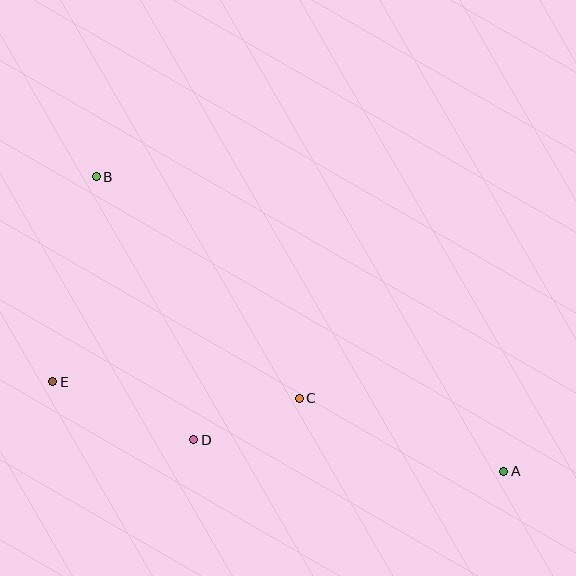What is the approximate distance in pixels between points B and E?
The distance between B and E is approximately 210 pixels.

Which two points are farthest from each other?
Points A and B are farthest from each other.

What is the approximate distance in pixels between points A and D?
The distance between A and D is approximately 312 pixels.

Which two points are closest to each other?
Points C and D are closest to each other.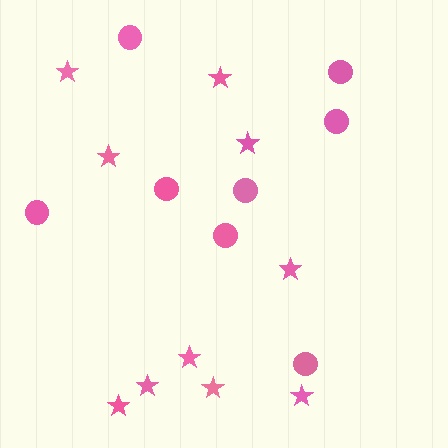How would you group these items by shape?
There are 2 groups: one group of stars (10) and one group of circles (8).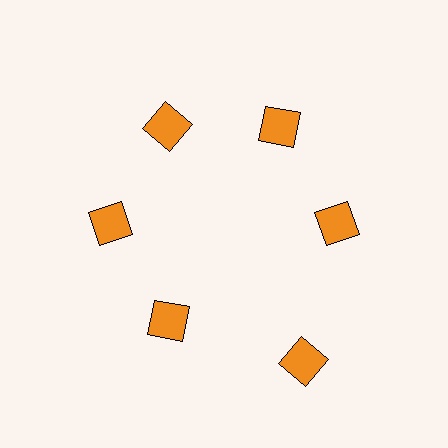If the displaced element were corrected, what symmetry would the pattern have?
It would have 6-fold rotational symmetry — the pattern would map onto itself every 60 degrees.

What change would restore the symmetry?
The symmetry would be restored by moving it inward, back onto the ring so that all 6 squares sit at equal angles and equal distance from the center.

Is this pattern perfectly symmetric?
No. The 6 orange squares are arranged in a ring, but one element near the 5 o'clock position is pushed outward from the center, breaking the 6-fold rotational symmetry.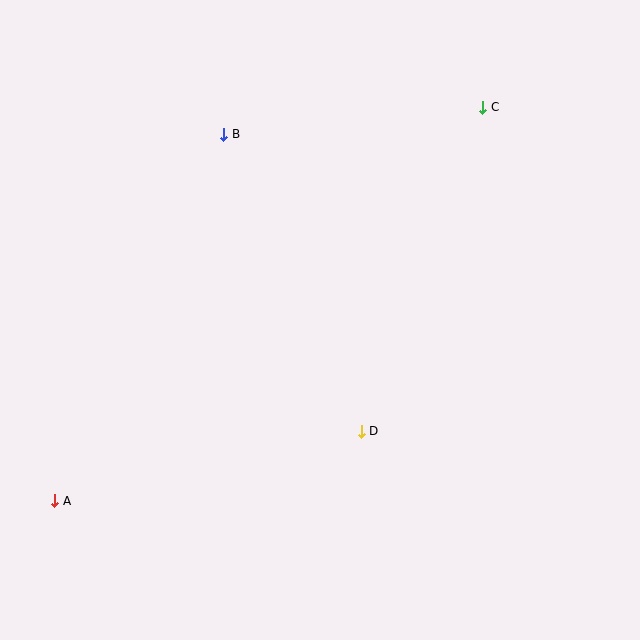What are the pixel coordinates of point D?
Point D is at (361, 431).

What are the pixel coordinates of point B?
Point B is at (224, 134).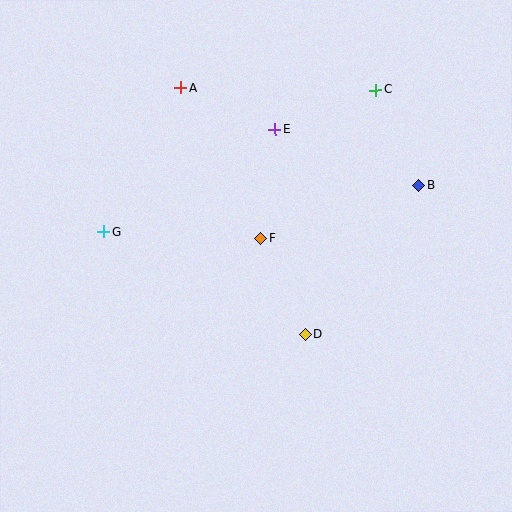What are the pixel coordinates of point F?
Point F is at (261, 238).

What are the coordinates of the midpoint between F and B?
The midpoint between F and B is at (340, 212).